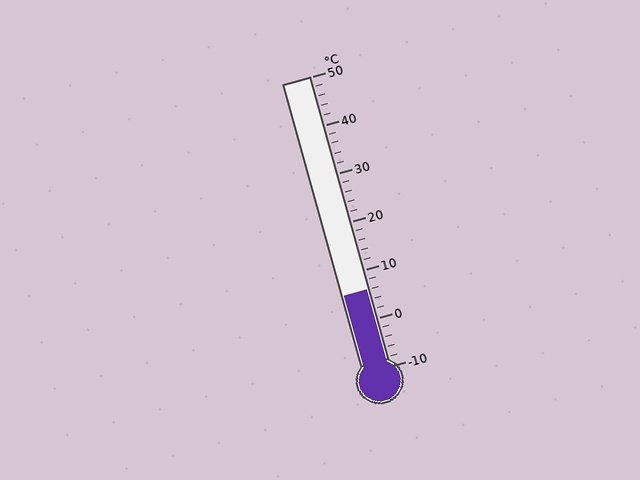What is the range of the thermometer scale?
The thermometer scale ranges from -10°C to 50°C.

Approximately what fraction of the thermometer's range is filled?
The thermometer is filled to approximately 25% of its range.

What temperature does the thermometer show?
The thermometer shows approximately 6°C.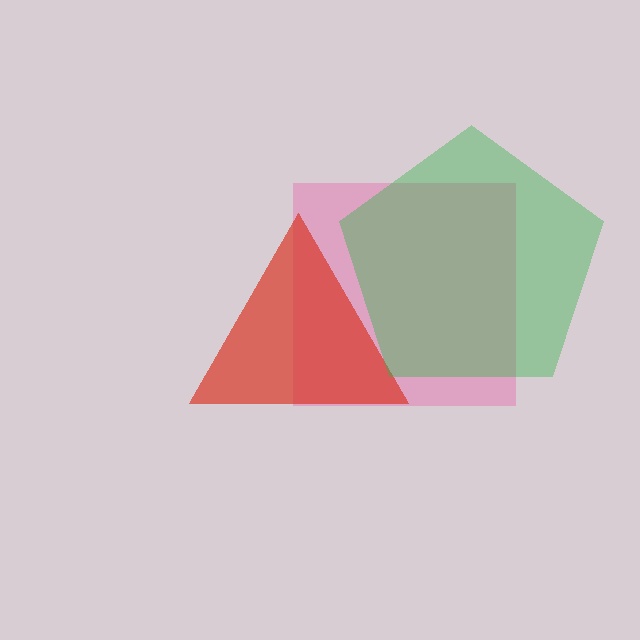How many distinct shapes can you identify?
There are 3 distinct shapes: a pink square, a red triangle, a green pentagon.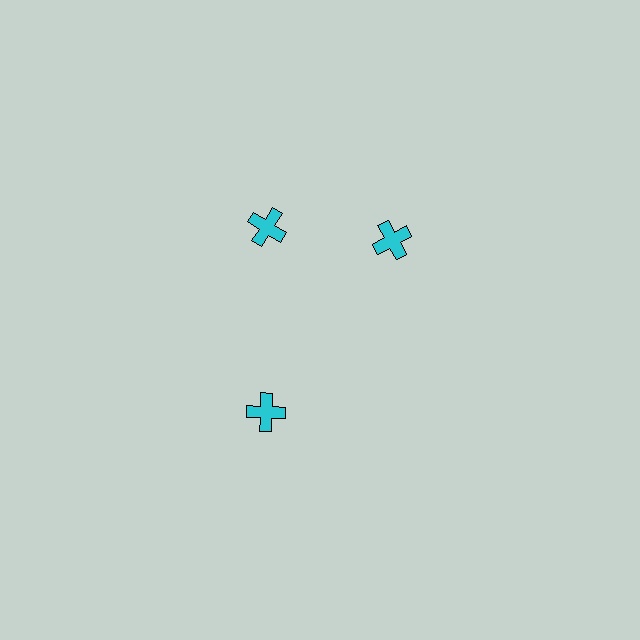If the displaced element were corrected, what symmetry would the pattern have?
It would have 3-fold rotational symmetry — the pattern would map onto itself every 120 degrees.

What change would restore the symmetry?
The symmetry would be restored by rotating it back into even spacing with its neighbors so that all 3 crosses sit at equal angles and equal distance from the center.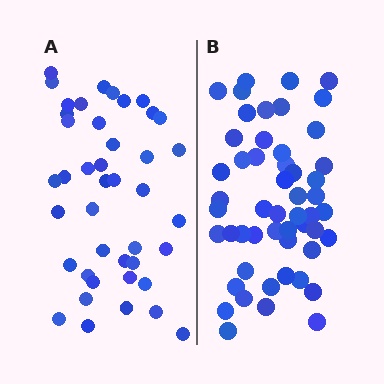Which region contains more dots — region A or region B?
Region B (the right region) has more dots.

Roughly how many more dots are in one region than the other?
Region B has roughly 10 or so more dots than region A.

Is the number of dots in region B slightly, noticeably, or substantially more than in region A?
Region B has only slightly more — the two regions are fairly close. The ratio is roughly 1.2 to 1.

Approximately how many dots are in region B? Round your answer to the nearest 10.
About 50 dots. (The exact count is 52, which rounds to 50.)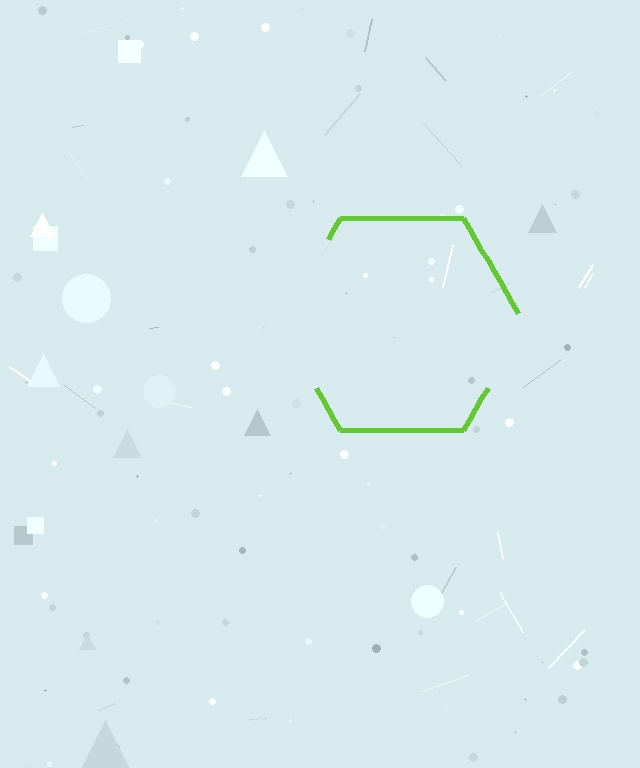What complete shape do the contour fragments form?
The contour fragments form a hexagon.